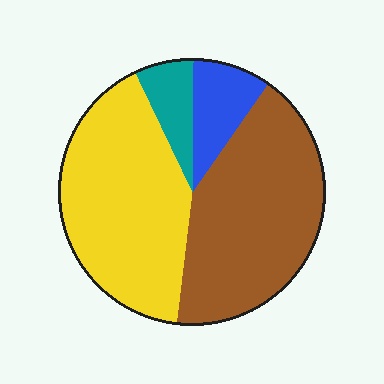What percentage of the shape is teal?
Teal takes up less than a sixth of the shape.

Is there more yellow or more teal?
Yellow.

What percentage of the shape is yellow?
Yellow covers roughly 40% of the shape.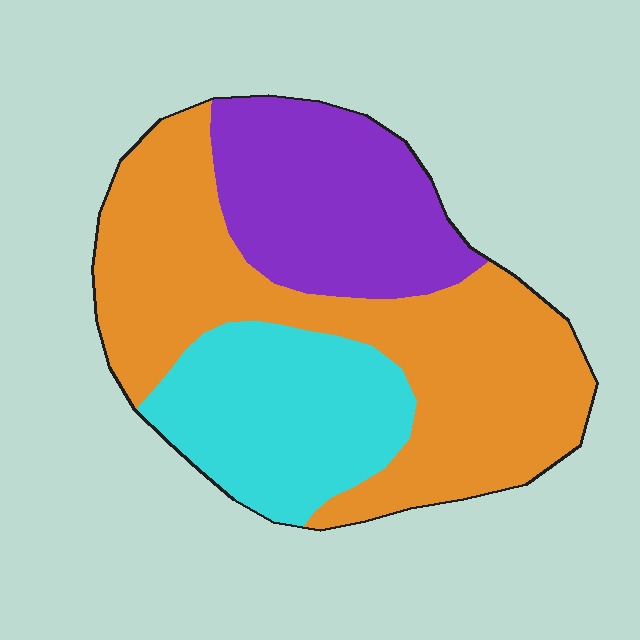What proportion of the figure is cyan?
Cyan takes up about one quarter (1/4) of the figure.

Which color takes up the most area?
Orange, at roughly 50%.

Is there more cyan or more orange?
Orange.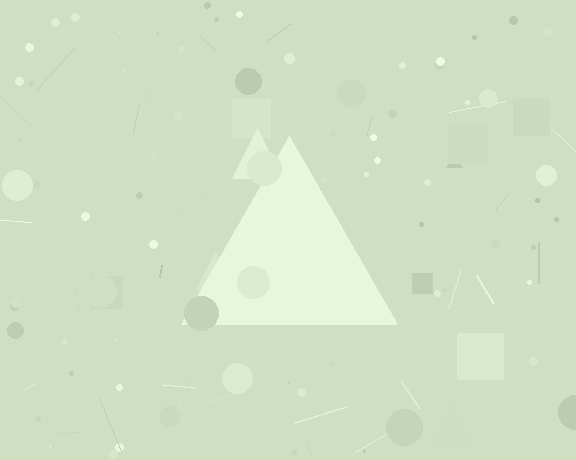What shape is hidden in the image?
A triangle is hidden in the image.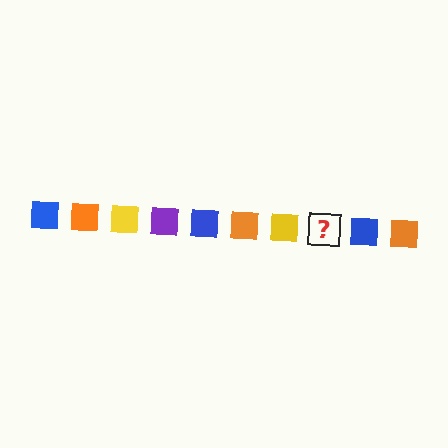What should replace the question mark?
The question mark should be replaced with a purple square.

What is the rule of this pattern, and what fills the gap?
The rule is that the pattern cycles through blue, orange, yellow, purple squares. The gap should be filled with a purple square.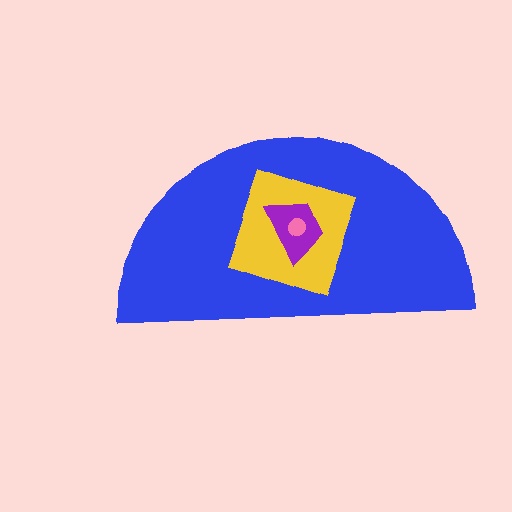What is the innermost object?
The pink circle.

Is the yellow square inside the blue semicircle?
Yes.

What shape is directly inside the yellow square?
The purple trapezoid.